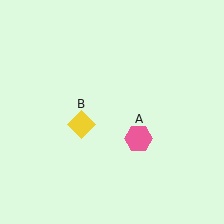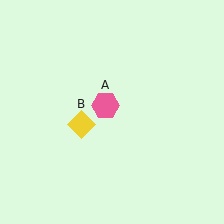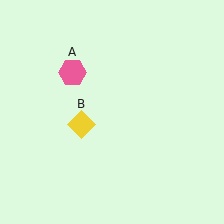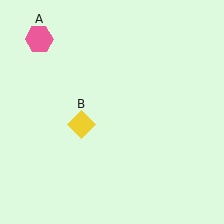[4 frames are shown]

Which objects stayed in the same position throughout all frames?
Yellow diamond (object B) remained stationary.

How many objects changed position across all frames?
1 object changed position: pink hexagon (object A).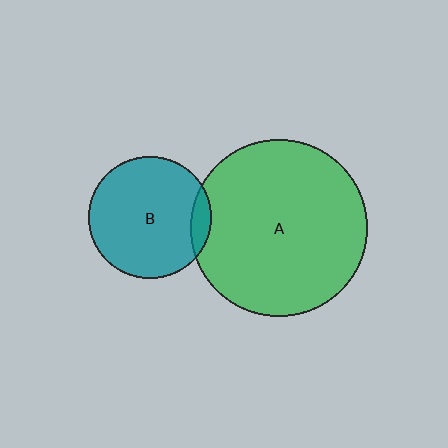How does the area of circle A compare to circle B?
Approximately 2.1 times.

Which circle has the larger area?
Circle A (green).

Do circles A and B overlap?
Yes.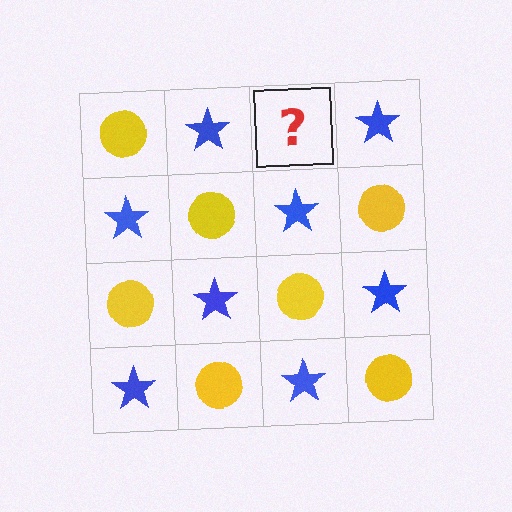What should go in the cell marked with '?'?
The missing cell should contain a yellow circle.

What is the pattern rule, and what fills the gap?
The rule is that it alternates yellow circle and blue star in a checkerboard pattern. The gap should be filled with a yellow circle.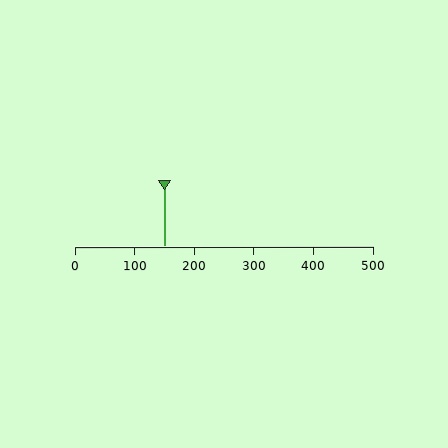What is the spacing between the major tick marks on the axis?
The major ticks are spaced 100 apart.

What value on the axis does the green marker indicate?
The marker indicates approximately 150.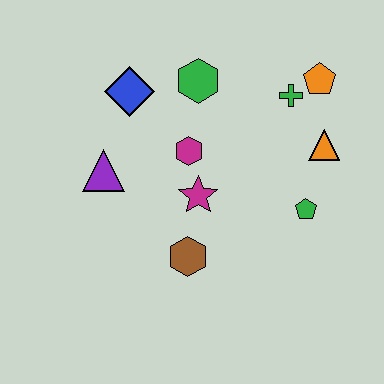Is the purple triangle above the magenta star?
Yes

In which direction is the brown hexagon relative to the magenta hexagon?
The brown hexagon is below the magenta hexagon.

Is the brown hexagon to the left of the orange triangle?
Yes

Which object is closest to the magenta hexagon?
The magenta star is closest to the magenta hexagon.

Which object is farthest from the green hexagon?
The brown hexagon is farthest from the green hexagon.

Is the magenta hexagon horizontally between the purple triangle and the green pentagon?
Yes